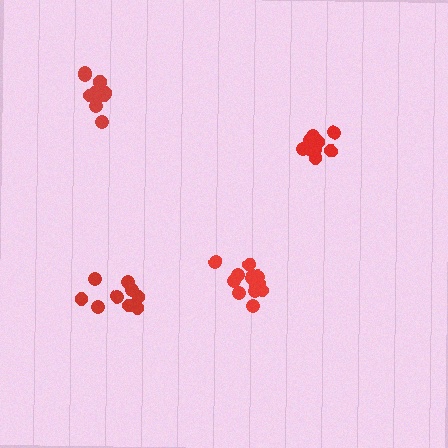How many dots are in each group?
Group 1: 9 dots, Group 2: 11 dots, Group 3: 13 dots, Group 4: 12 dots (45 total).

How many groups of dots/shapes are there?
There are 4 groups.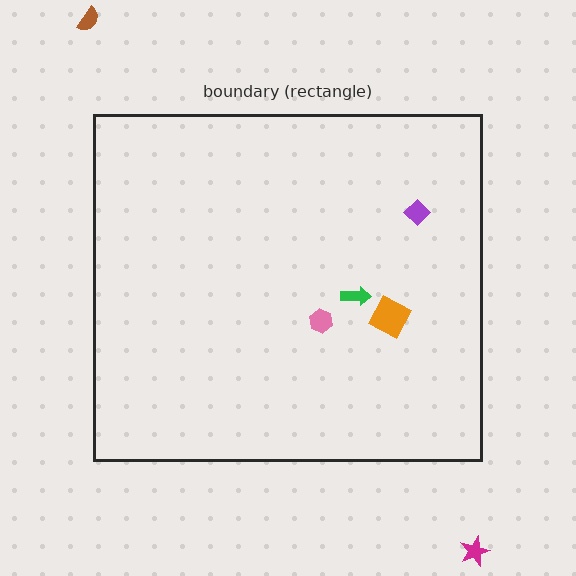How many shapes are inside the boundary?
4 inside, 2 outside.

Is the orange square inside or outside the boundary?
Inside.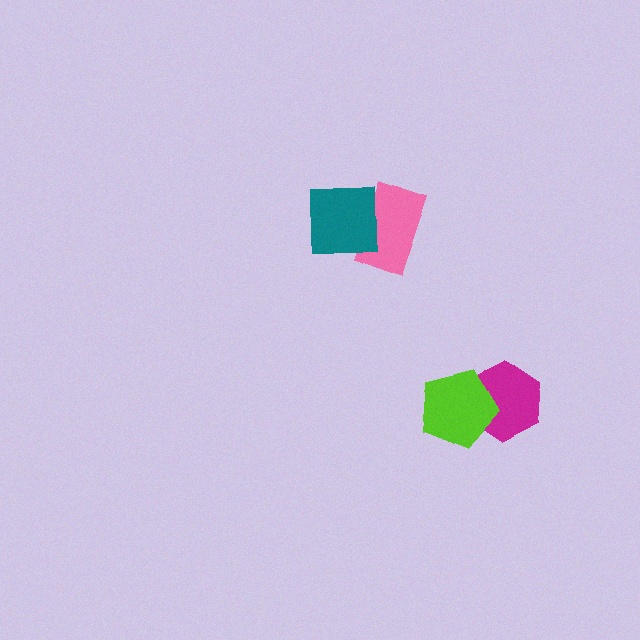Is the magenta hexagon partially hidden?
Yes, it is partially covered by another shape.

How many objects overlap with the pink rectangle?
1 object overlaps with the pink rectangle.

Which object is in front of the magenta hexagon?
The lime pentagon is in front of the magenta hexagon.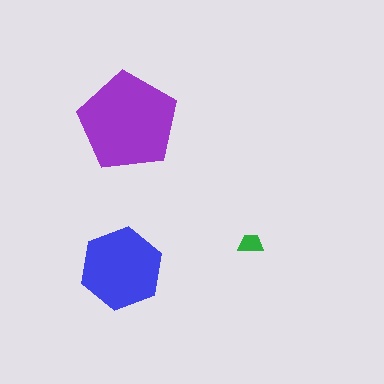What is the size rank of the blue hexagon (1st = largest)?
2nd.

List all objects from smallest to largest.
The green trapezoid, the blue hexagon, the purple pentagon.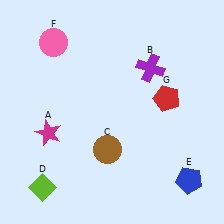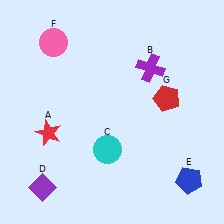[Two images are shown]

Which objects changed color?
A changed from magenta to red. C changed from brown to cyan. D changed from lime to purple.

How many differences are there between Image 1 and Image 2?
There are 3 differences between the two images.